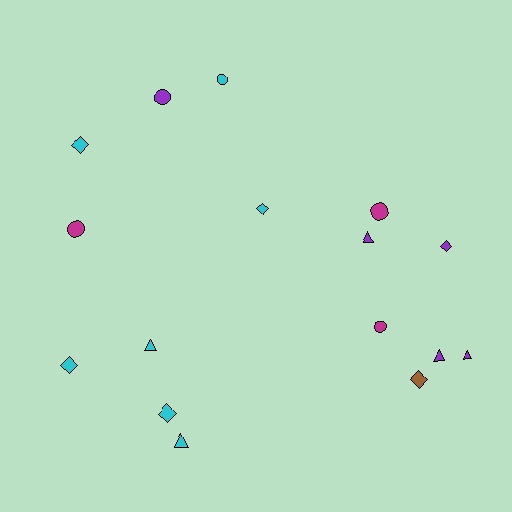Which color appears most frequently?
Cyan, with 7 objects.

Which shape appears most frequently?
Diamond, with 6 objects.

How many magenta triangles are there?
There are no magenta triangles.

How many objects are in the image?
There are 16 objects.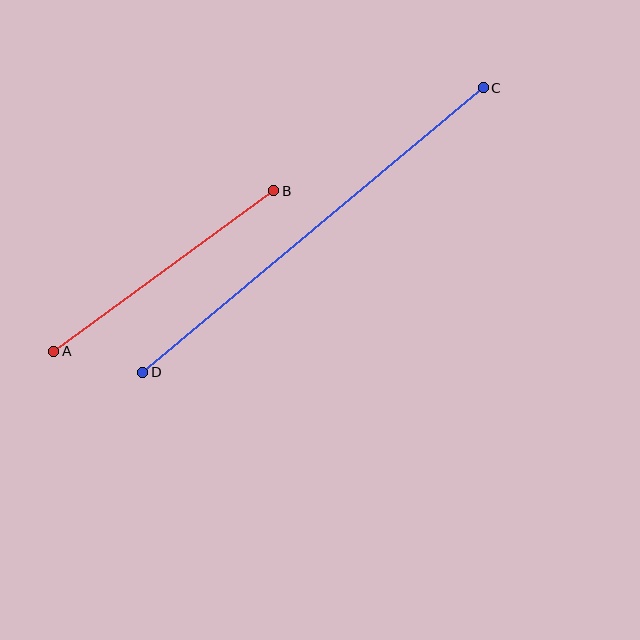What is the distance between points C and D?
The distance is approximately 444 pixels.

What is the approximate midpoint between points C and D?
The midpoint is at approximately (313, 230) pixels.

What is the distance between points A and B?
The distance is approximately 272 pixels.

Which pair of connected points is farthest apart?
Points C and D are farthest apart.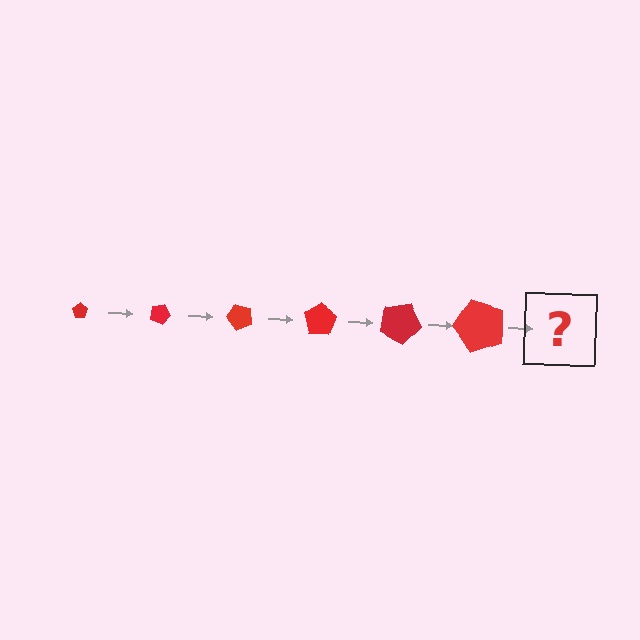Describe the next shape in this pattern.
It should be a pentagon, larger than the previous one and rotated 150 degrees from the start.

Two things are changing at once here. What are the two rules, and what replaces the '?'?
The two rules are that the pentagon grows larger each step and it rotates 25 degrees each step. The '?' should be a pentagon, larger than the previous one and rotated 150 degrees from the start.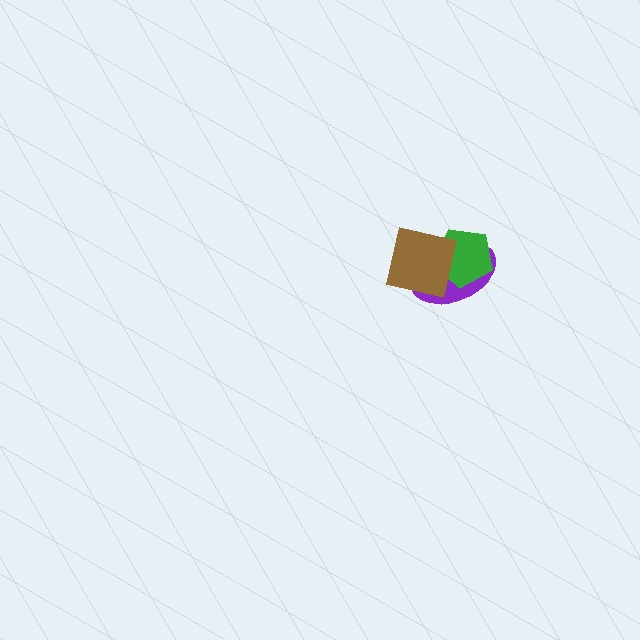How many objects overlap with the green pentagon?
2 objects overlap with the green pentagon.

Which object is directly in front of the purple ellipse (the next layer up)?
The green pentagon is directly in front of the purple ellipse.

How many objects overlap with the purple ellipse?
2 objects overlap with the purple ellipse.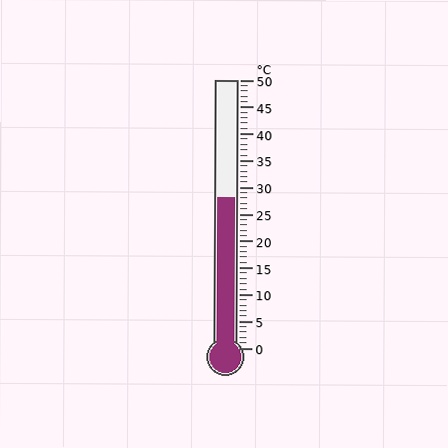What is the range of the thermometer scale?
The thermometer scale ranges from 0°C to 50°C.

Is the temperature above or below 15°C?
The temperature is above 15°C.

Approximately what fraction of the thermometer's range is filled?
The thermometer is filled to approximately 55% of its range.